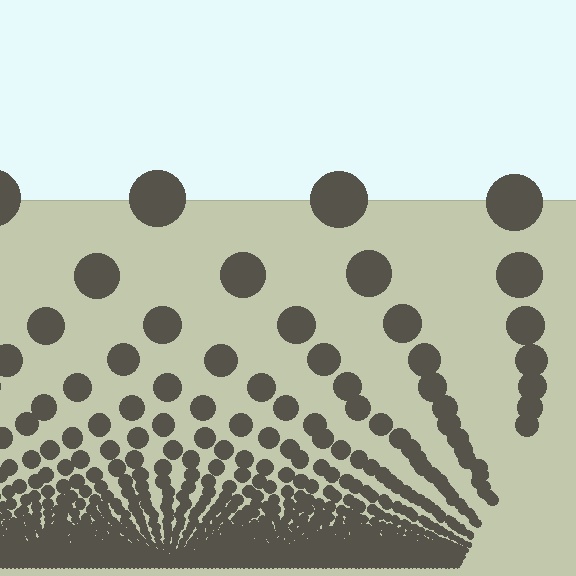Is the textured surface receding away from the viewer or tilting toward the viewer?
The surface appears to tilt toward the viewer. Texture elements get larger and sparser toward the top.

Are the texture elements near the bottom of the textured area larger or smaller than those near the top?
Smaller. The gradient is inverted — elements near the bottom are smaller and denser.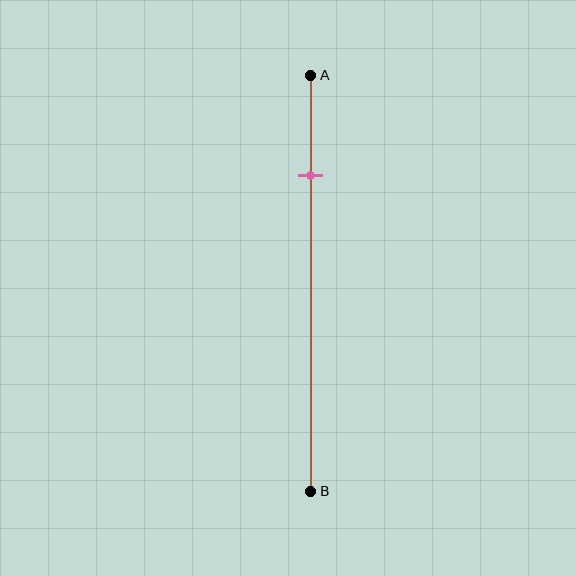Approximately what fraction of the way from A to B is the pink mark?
The pink mark is approximately 25% of the way from A to B.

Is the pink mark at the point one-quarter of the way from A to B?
Yes, the mark is approximately at the one-quarter point.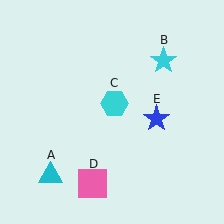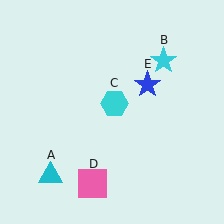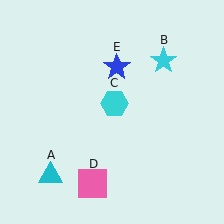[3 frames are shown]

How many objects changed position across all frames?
1 object changed position: blue star (object E).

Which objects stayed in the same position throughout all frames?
Cyan triangle (object A) and cyan star (object B) and cyan hexagon (object C) and pink square (object D) remained stationary.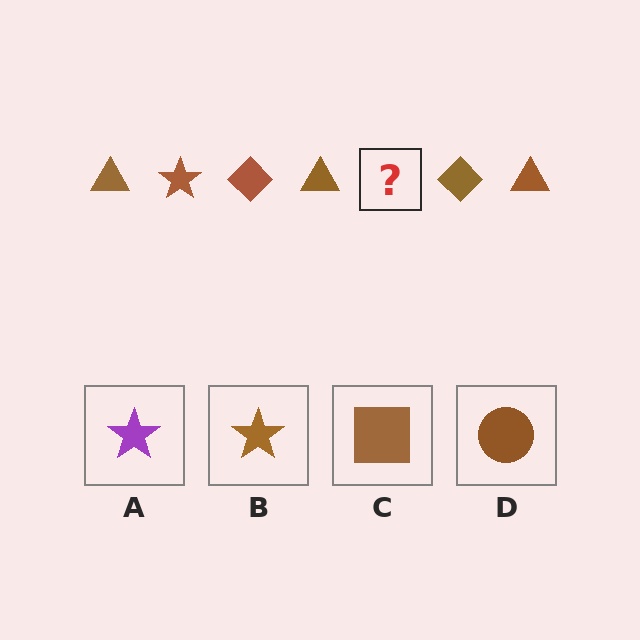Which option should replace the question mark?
Option B.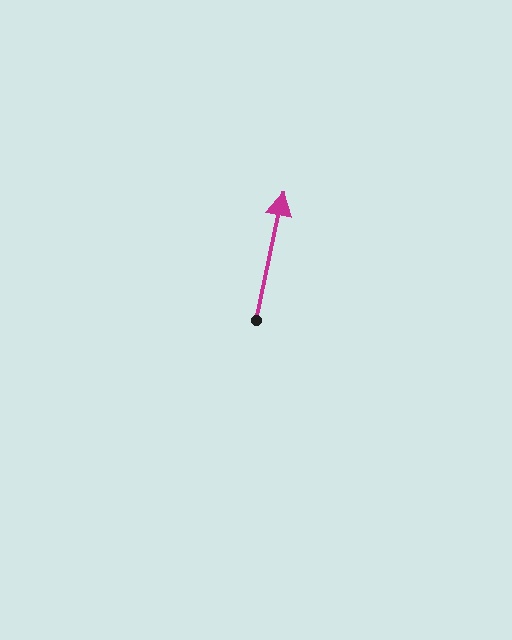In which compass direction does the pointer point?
North.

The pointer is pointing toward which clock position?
Roughly 12 o'clock.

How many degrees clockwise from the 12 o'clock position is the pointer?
Approximately 12 degrees.